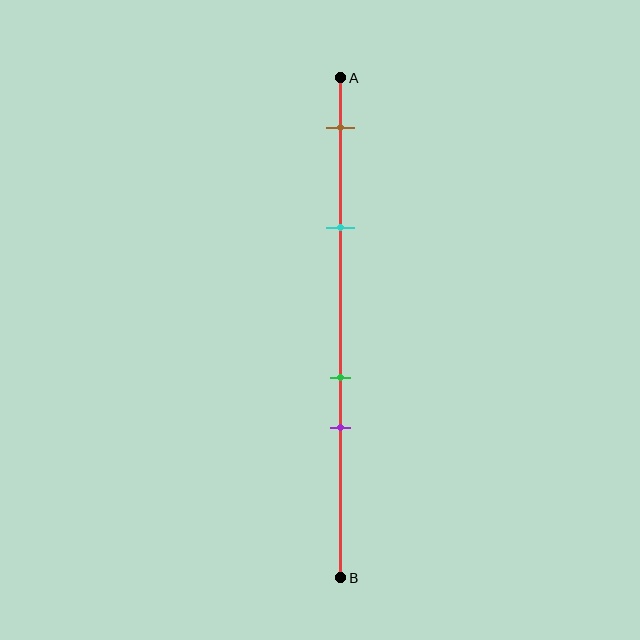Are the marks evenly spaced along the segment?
No, the marks are not evenly spaced.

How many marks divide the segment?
There are 4 marks dividing the segment.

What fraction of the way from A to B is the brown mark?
The brown mark is approximately 10% (0.1) of the way from A to B.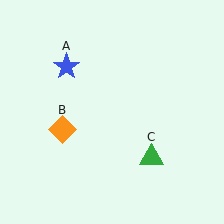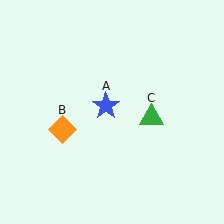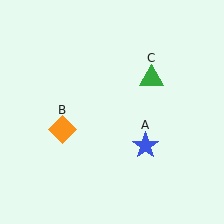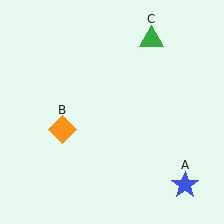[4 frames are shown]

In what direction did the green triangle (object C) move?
The green triangle (object C) moved up.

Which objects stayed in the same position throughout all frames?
Orange diamond (object B) remained stationary.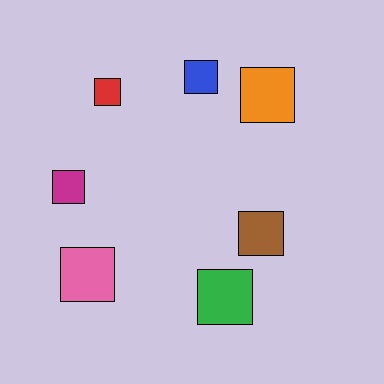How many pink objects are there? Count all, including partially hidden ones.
There is 1 pink object.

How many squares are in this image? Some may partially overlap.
There are 7 squares.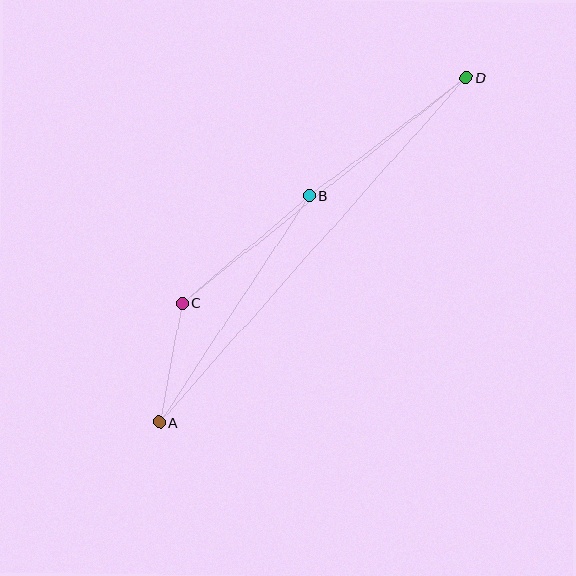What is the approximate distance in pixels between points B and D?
The distance between B and D is approximately 197 pixels.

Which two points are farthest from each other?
Points A and D are farthest from each other.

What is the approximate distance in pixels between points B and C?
The distance between B and C is approximately 166 pixels.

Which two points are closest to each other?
Points A and C are closest to each other.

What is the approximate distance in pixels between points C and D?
The distance between C and D is approximately 363 pixels.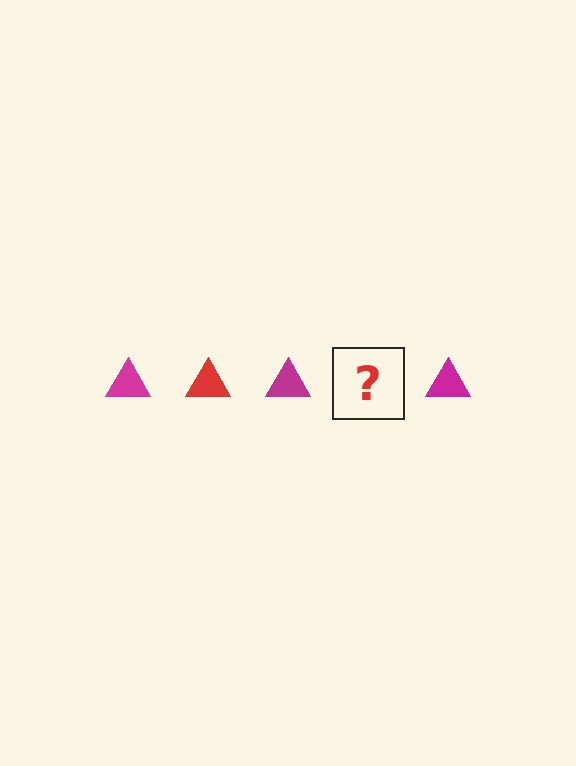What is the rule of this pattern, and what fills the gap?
The rule is that the pattern cycles through magenta, red triangles. The gap should be filled with a red triangle.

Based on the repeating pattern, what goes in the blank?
The blank should be a red triangle.